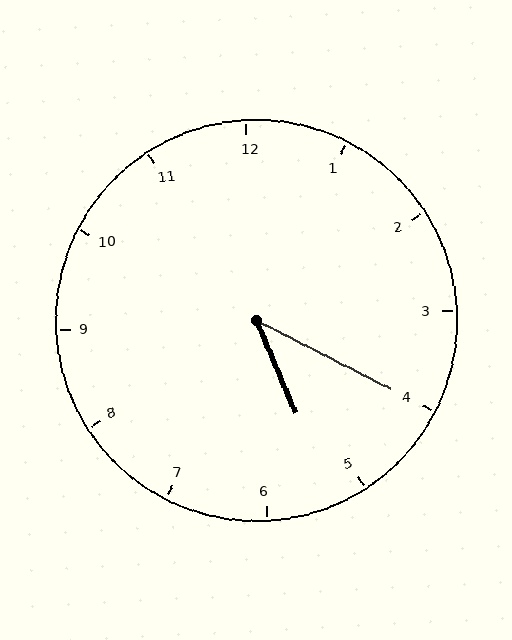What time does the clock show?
5:20.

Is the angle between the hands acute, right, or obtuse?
It is acute.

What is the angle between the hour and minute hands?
Approximately 40 degrees.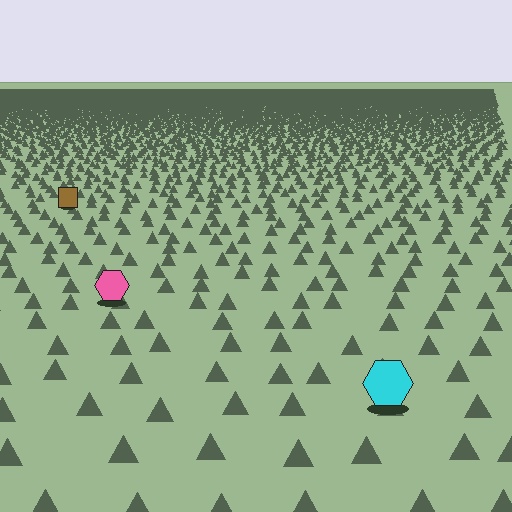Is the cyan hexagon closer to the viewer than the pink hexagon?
Yes. The cyan hexagon is closer — you can tell from the texture gradient: the ground texture is coarser near it.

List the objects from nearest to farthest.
From nearest to farthest: the cyan hexagon, the pink hexagon, the brown square.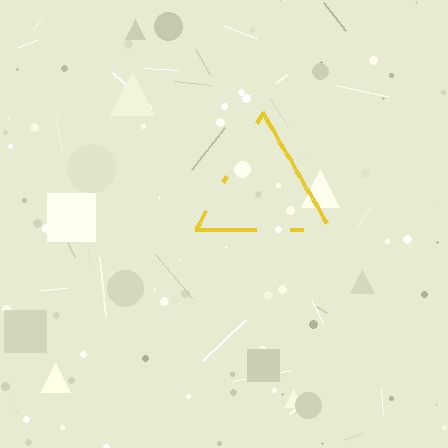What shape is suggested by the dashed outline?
The dashed outline suggests a triangle.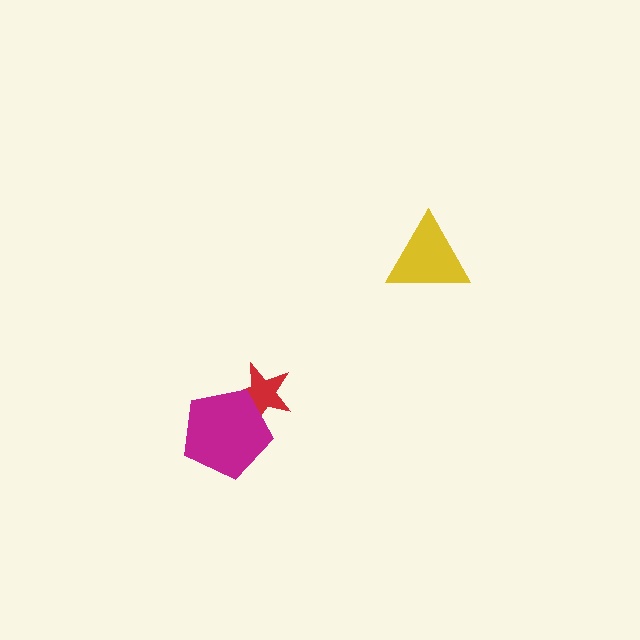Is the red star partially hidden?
Yes, it is partially covered by another shape.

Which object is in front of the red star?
The magenta pentagon is in front of the red star.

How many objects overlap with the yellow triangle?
0 objects overlap with the yellow triangle.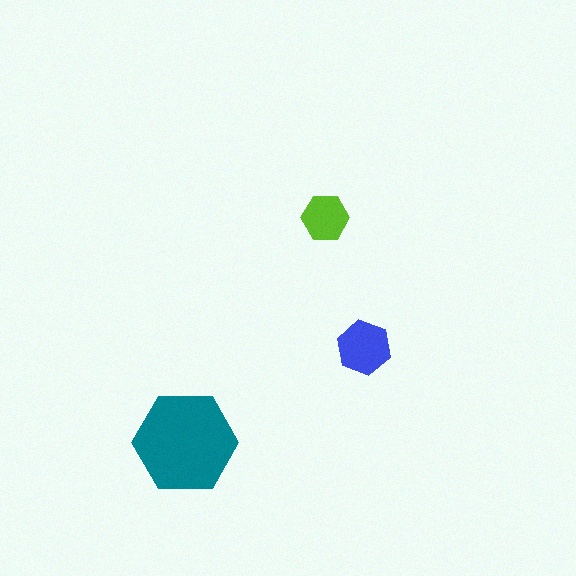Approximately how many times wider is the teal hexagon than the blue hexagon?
About 2 times wider.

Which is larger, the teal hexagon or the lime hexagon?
The teal one.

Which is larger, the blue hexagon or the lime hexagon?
The blue one.